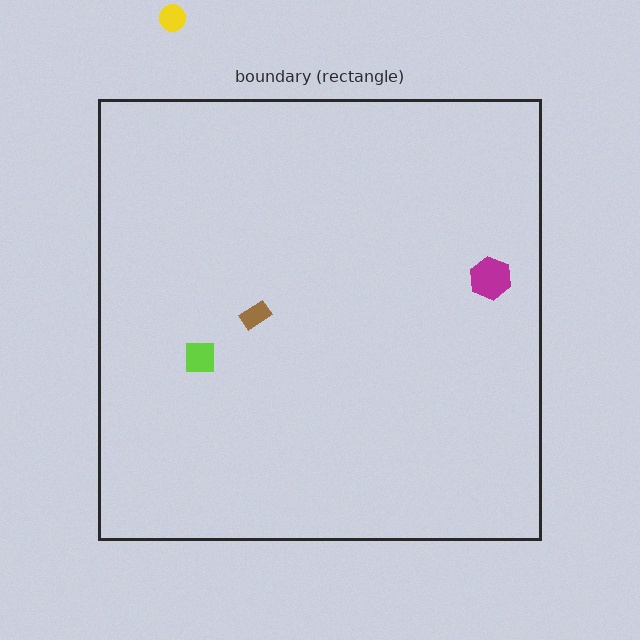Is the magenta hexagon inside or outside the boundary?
Inside.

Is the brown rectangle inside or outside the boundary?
Inside.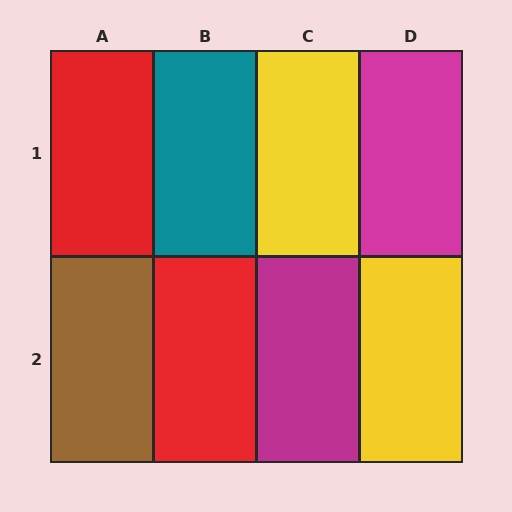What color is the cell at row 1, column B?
Teal.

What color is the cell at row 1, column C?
Yellow.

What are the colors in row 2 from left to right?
Brown, red, magenta, yellow.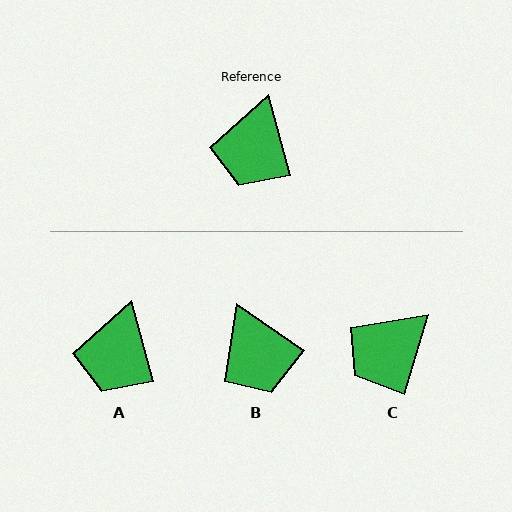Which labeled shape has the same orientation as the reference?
A.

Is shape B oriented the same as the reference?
No, it is off by about 40 degrees.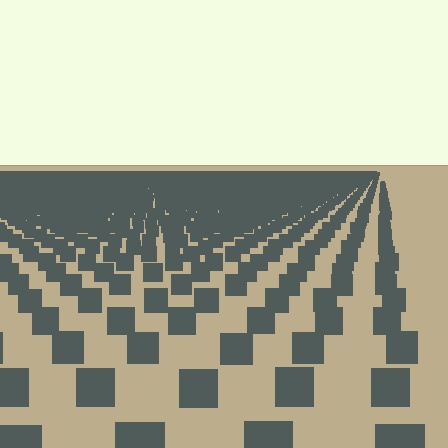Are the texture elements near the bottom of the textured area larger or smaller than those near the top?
Larger. Near the bottom, elements are closer to the viewer and appear at a bigger on-screen size.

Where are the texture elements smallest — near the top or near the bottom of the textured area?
Near the top.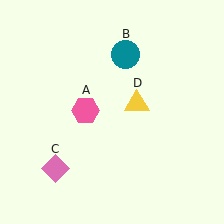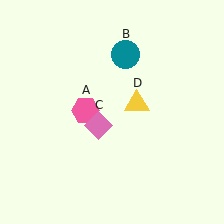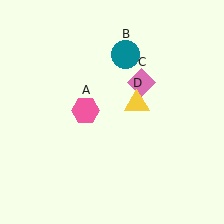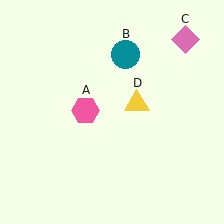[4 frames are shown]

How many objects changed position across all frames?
1 object changed position: pink diamond (object C).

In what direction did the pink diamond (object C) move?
The pink diamond (object C) moved up and to the right.